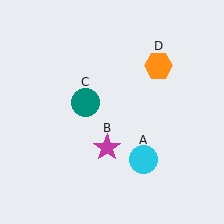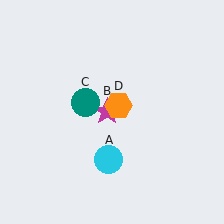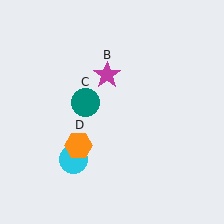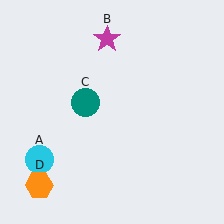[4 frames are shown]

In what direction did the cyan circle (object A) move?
The cyan circle (object A) moved left.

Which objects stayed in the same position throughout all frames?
Teal circle (object C) remained stationary.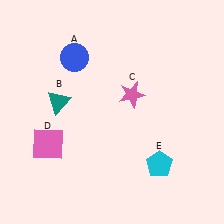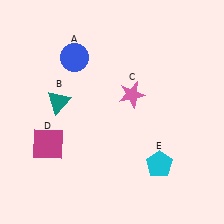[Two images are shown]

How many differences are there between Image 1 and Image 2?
There is 1 difference between the two images.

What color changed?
The square (D) changed from pink in Image 1 to magenta in Image 2.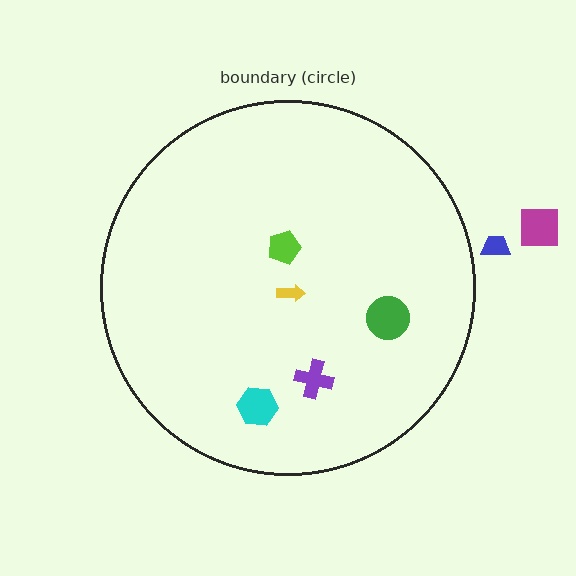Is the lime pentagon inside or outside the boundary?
Inside.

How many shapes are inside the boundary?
5 inside, 2 outside.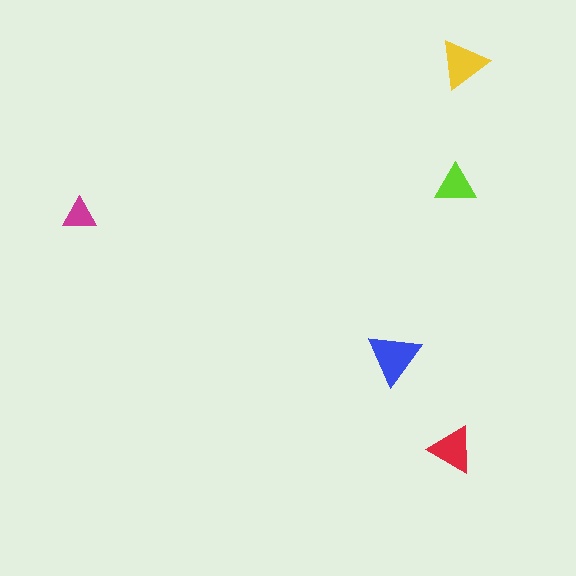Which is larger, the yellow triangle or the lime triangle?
The yellow one.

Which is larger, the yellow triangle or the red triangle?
The yellow one.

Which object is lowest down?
The red triangle is bottommost.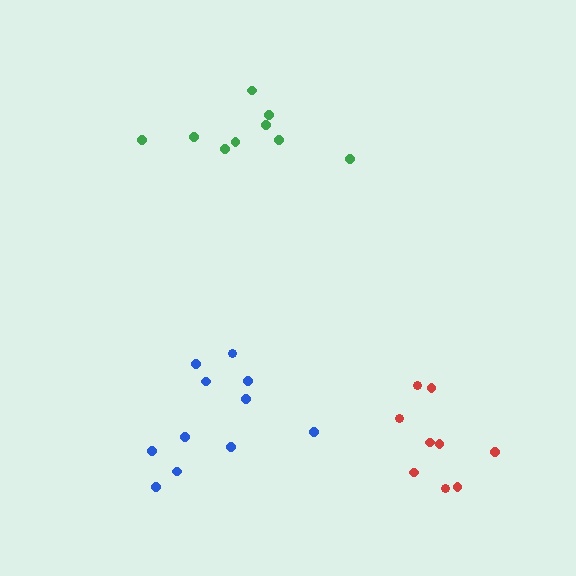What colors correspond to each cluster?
The clusters are colored: blue, red, green.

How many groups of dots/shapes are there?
There are 3 groups.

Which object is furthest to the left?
The blue cluster is leftmost.